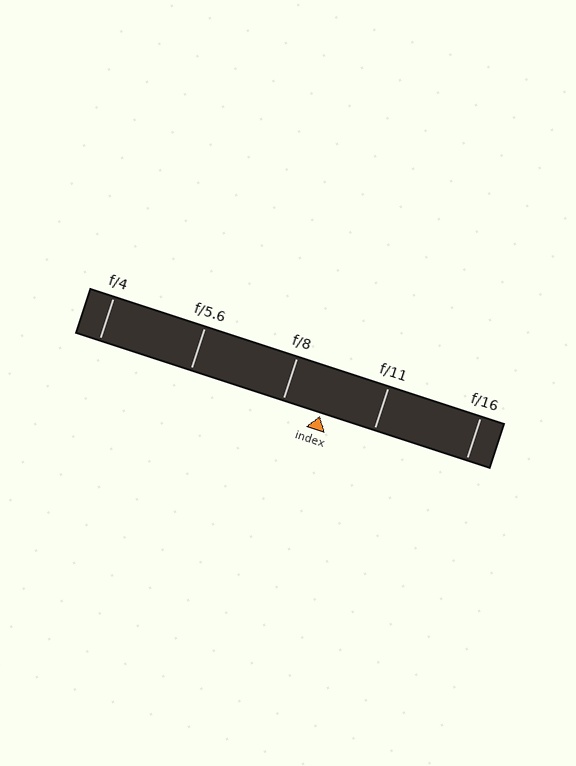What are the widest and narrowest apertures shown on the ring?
The widest aperture shown is f/4 and the narrowest is f/16.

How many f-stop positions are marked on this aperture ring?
There are 5 f-stop positions marked.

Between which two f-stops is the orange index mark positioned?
The index mark is between f/8 and f/11.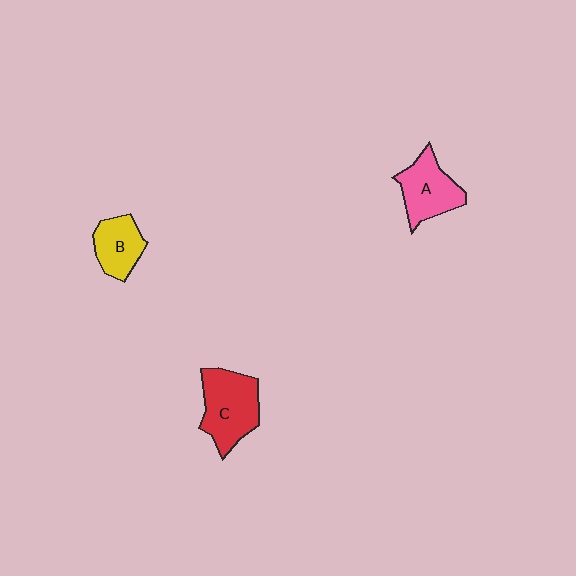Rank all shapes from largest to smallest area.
From largest to smallest: C (red), A (pink), B (yellow).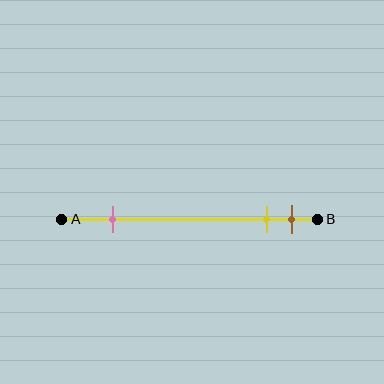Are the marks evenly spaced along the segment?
No, the marks are not evenly spaced.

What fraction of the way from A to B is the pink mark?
The pink mark is approximately 20% (0.2) of the way from A to B.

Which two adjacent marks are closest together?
The yellow and brown marks are the closest adjacent pair.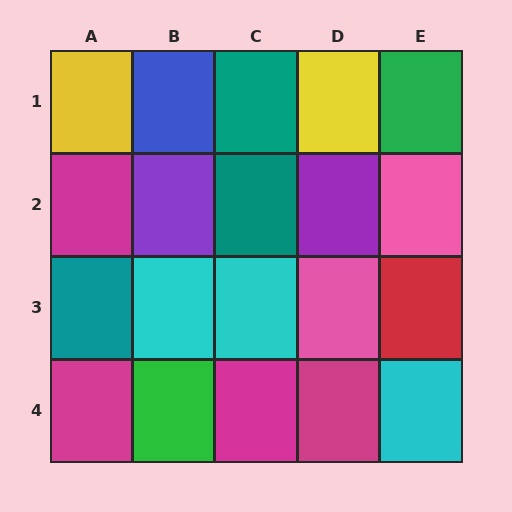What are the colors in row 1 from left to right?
Yellow, blue, teal, yellow, green.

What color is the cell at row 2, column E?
Pink.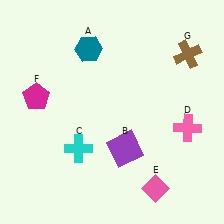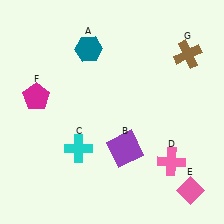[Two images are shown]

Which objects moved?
The objects that moved are: the pink cross (D), the pink diamond (E).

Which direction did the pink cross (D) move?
The pink cross (D) moved down.